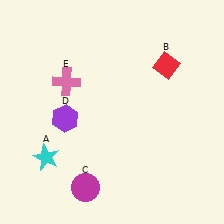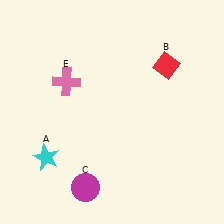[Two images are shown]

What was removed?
The purple hexagon (D) was removed in Image 2.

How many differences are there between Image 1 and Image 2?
There is 1 difference between the two images.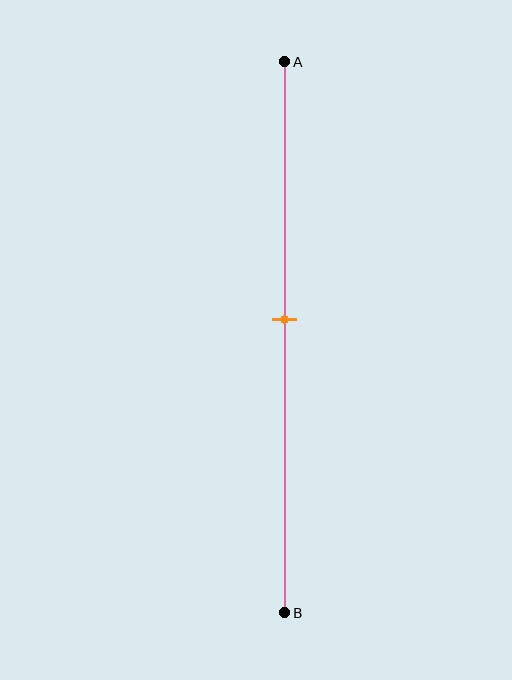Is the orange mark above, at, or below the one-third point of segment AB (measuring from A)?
The orange mark is below the one-third point of segment AB.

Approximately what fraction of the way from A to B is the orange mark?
The orange mark is approximately 45% of the way from A to B.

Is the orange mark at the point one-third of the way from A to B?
No, the mark is at about 45% from A, not at the 33% one-third point.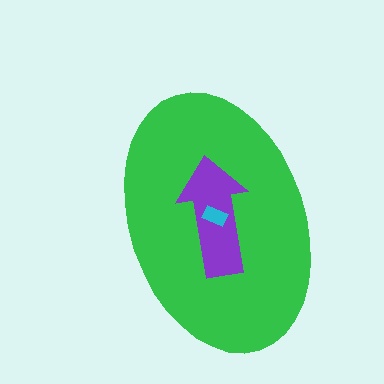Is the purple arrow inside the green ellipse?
Yes.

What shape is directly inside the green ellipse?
The purple arrow.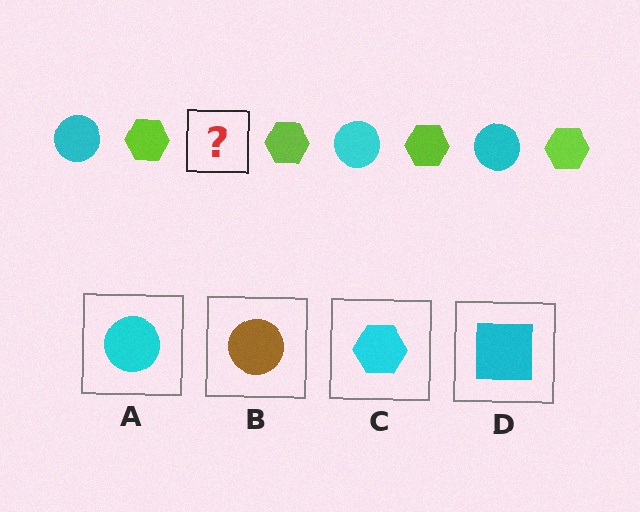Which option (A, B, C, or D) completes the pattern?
A.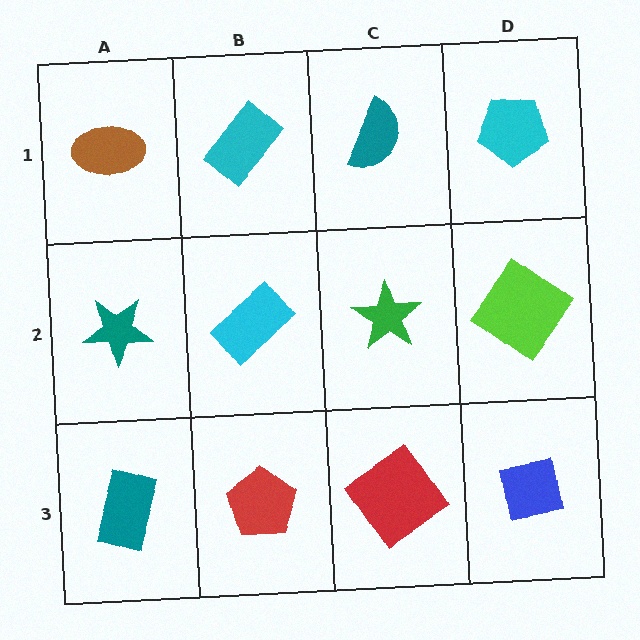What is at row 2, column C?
A green star.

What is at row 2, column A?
A teal star.